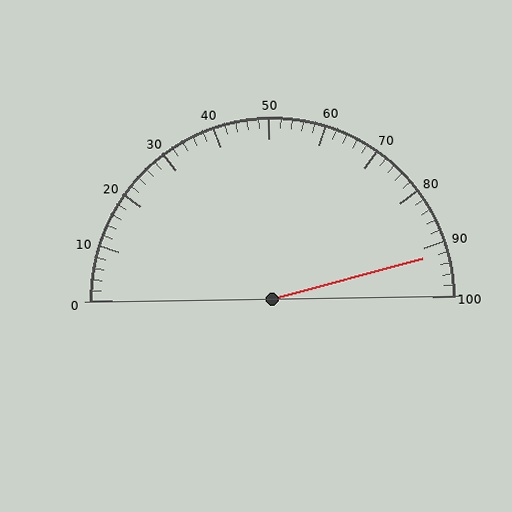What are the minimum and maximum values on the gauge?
The gauge ranges from 0 to 100.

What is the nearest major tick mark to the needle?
The nearest major tick mark is 90.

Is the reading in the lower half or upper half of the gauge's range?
The reading is in the upper half of the range (0 to 100).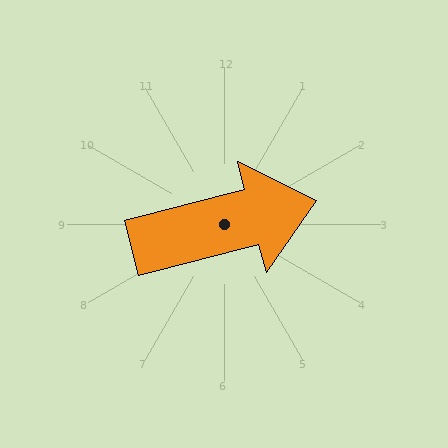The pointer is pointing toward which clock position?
Roughly 3 o'clock.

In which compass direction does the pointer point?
East.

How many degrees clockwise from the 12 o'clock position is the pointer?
Approximately 75 degrees.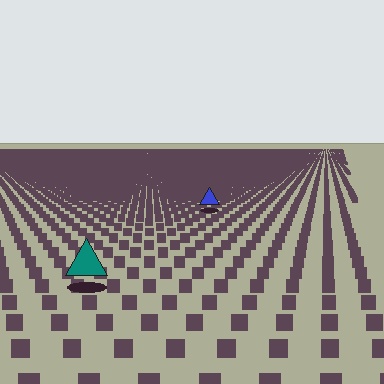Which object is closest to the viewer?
The teal triangle is closest. The texture marks near it are larger and more spread out.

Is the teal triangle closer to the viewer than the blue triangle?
Yes. The teal triangle is closer — you can tell from the texture gradient: the ground texture is coarser near it.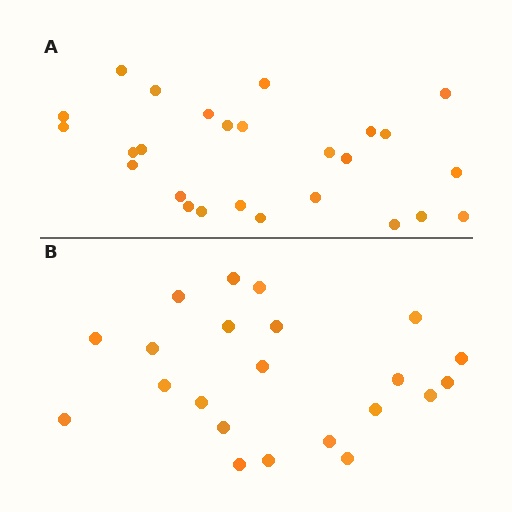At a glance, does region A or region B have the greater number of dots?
Region A (the top region) has more dots.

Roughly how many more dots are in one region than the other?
Region A has about 4 more dots than region B.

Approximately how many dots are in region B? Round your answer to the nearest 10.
About 20 dots. (The exact count is 22, which rounds to 20.)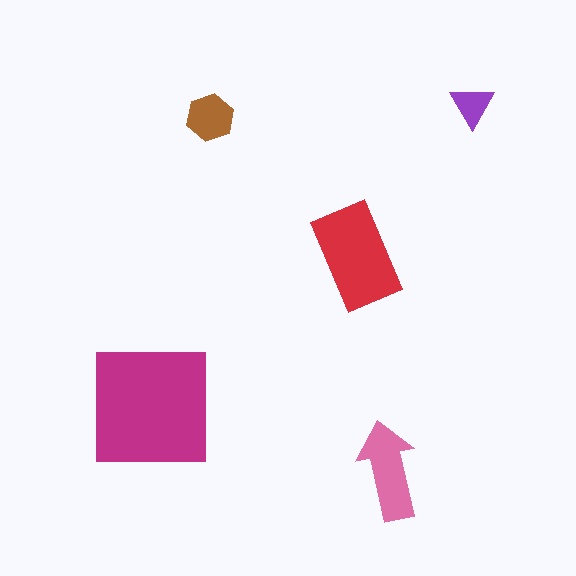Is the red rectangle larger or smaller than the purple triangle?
Larger.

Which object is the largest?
The magenta square.